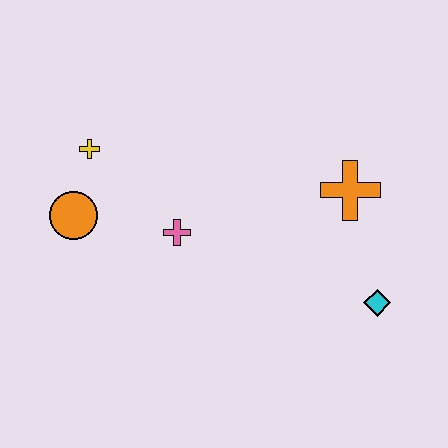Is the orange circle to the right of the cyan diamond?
No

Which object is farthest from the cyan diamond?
The yellow cross is farthest from the cyan diamond.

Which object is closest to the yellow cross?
The orange circle is closest to the yellow cross.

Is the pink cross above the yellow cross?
No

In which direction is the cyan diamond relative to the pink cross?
The cyan diamond is to the right of the pink cross.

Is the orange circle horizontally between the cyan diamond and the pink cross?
No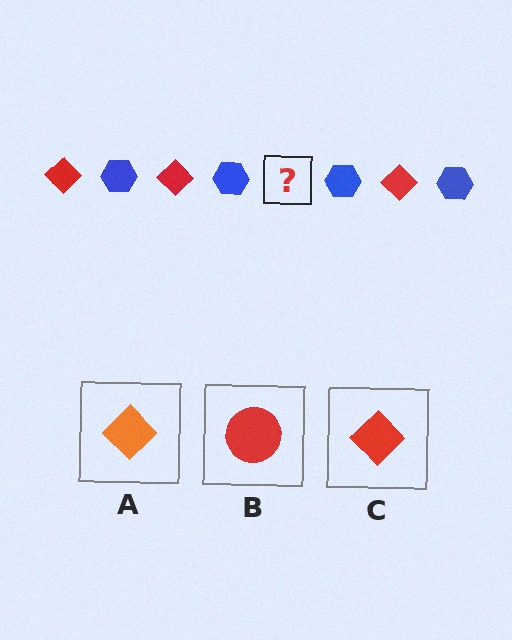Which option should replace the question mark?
Option C.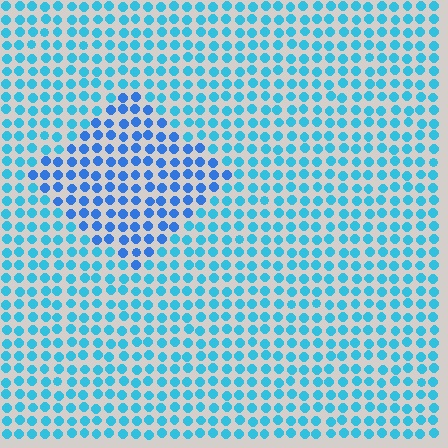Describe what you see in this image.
The image is filled with small cyan elements in a uniform arrangement. A diamond-shaped region is visible where the elements are tinted to a slightly different hue, forming a subtle color boundary.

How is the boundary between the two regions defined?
The boundary is defined purely by a slight shift in hue (about 25 degrees). Spacing, size, and orientation are identical on both sides.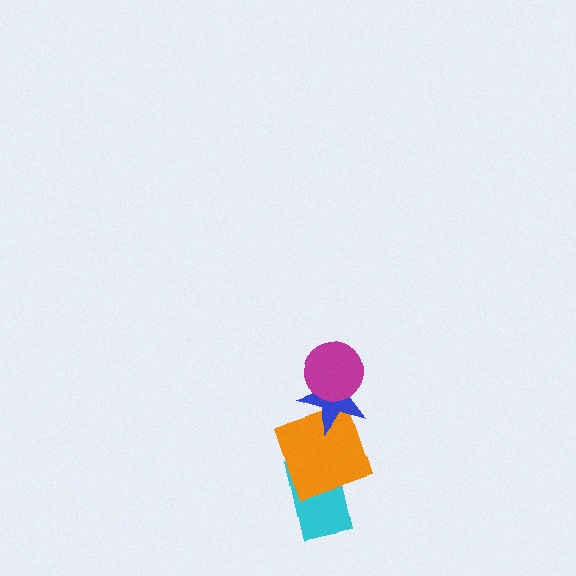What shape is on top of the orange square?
The blue star is on top of the orange square.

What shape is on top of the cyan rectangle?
The orange square is on top of the cyan rectangle.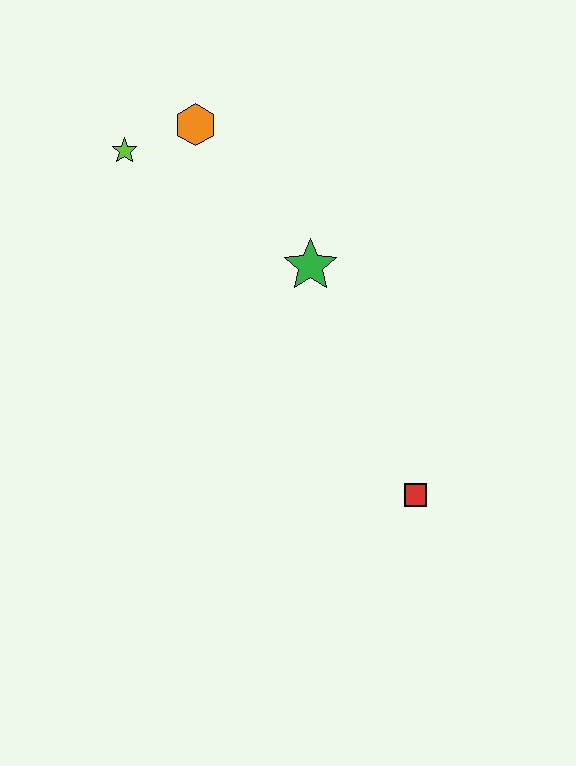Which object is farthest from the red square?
The lime star is farthest from the red square.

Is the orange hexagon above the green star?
Yes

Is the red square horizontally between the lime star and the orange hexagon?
No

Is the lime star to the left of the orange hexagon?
Yes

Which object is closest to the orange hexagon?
The lime star is closest to the orange hexagon.